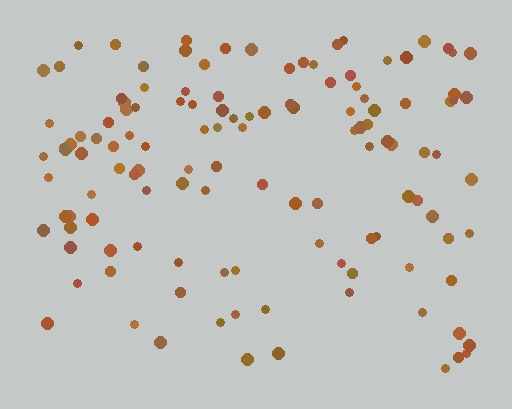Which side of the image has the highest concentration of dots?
The top.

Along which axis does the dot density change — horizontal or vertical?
Vertical.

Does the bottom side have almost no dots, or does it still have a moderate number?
Still a moderate number, just noticeably fewer than the top.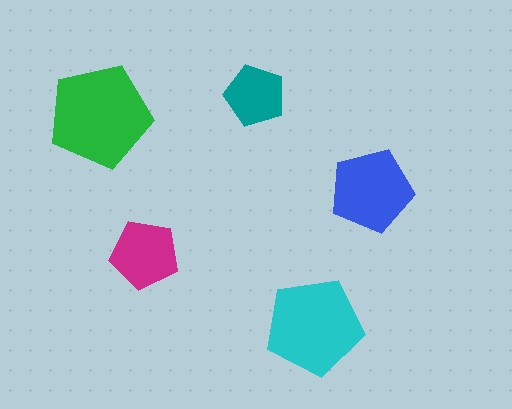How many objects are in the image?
There are 5 objects in the image.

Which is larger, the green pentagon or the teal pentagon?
The green one.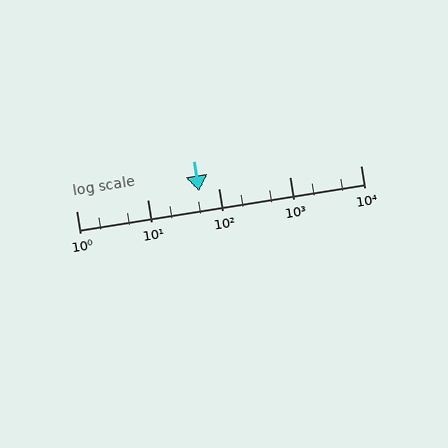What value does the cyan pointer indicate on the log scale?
The pointer indicates approximately 54.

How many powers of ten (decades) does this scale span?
The scale spans 4 decades, from 1 to 10000.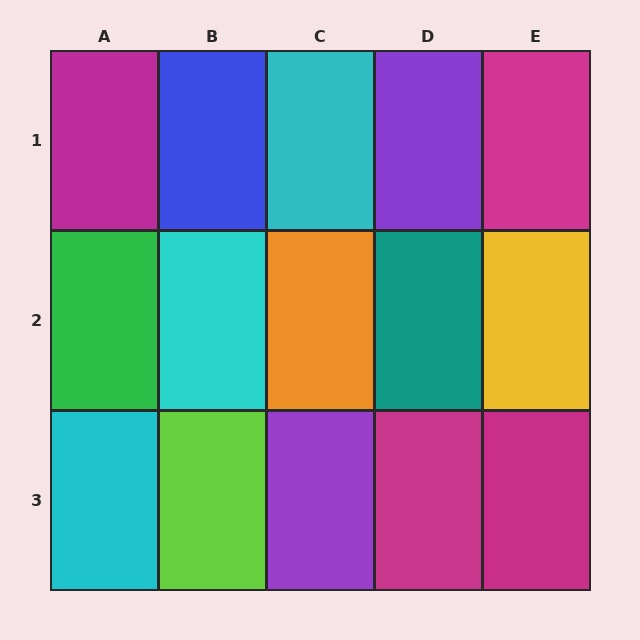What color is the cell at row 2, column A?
Green.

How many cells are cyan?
3 cells are cyan.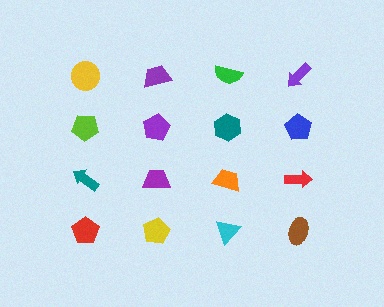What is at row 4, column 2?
A yellow pentagon.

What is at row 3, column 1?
A teal arrow.